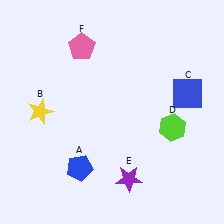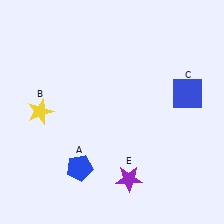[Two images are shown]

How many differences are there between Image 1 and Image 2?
There are 2 differences between the two images.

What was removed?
The lime hexagon (D), the pink pentagon (F) were removed in Image 2.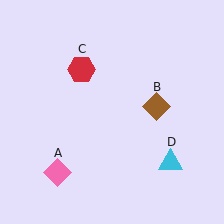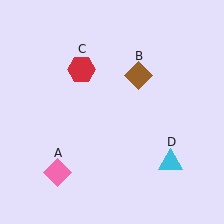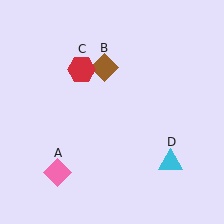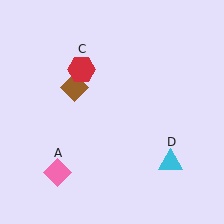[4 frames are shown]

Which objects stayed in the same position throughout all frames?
Pink diamond (object A) and red hexagon (object C) and cyan triangle (object D) remained stationary.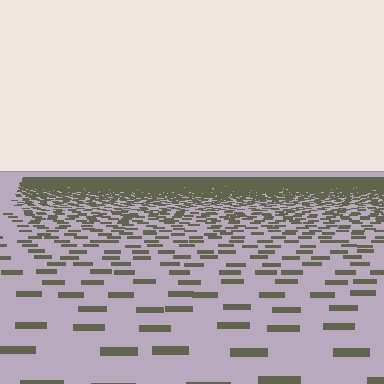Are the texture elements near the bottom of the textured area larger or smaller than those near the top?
Larger. Near the bottom, elements are closer to the viewer and appear at a bigger on-screen size.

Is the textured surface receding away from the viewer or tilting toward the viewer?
The surface is receding away from the viewer. Texture elements get smaller and denser toward the top.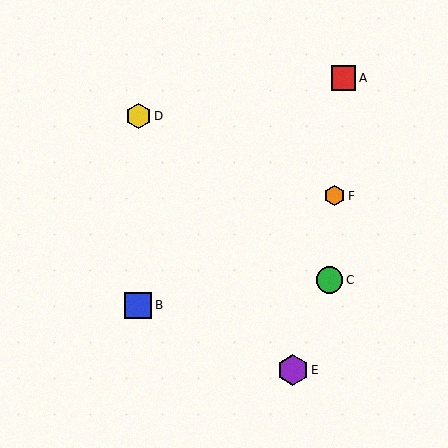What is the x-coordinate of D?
Object D is at x≈138.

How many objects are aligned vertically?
2 objects (B, D) are aligned vertically.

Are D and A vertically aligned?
No, D is at x≈138 and A is at x≈344.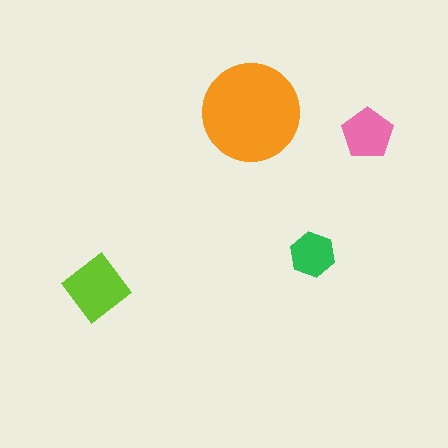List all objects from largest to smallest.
The orange circle, the lime diamond, the pink pentagon, the green hexagon.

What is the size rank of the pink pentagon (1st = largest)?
3rd.